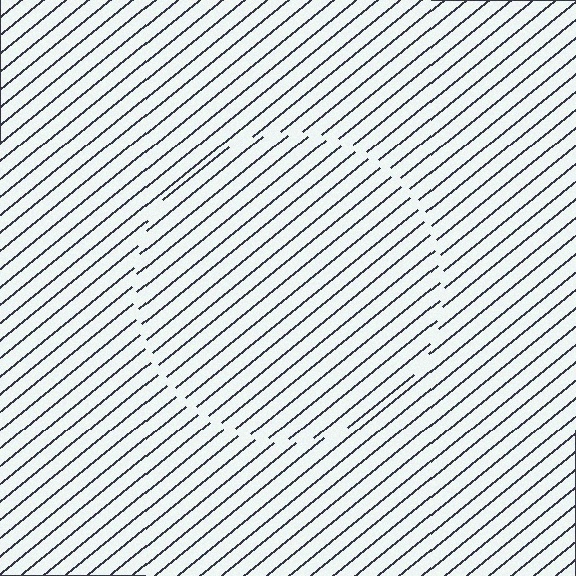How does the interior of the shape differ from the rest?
The interior of the shape contains the same grating, shifted by half a period — the contour is defined by the phase discontinuity where line-ends from the inner and outer gratings abut.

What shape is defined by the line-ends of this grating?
An illusory circle. The interior of the shape contains the same grating, shifted by half a period — the contour is defined by the phase discontinuity where line-ends from the inner and outer gratings abut.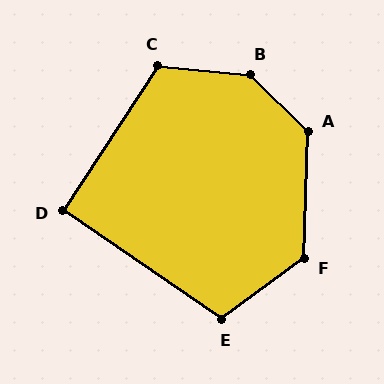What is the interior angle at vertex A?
Approximately 133 degrees (obtuse).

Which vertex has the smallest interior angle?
D, at approximately 91 degrees.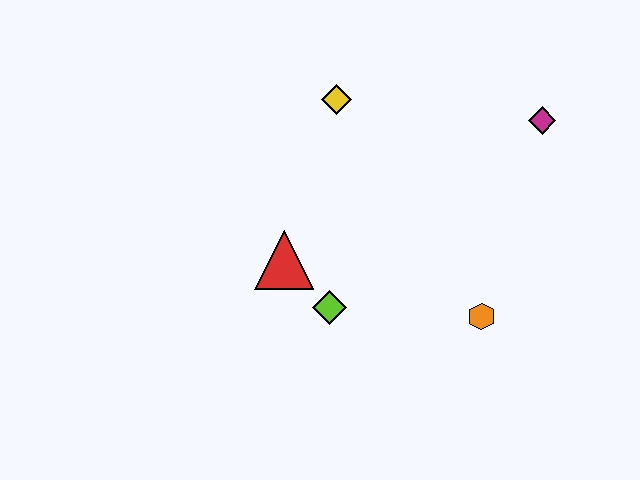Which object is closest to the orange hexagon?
The lime diamond is closest to the orange hexagon.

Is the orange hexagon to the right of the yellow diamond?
Yes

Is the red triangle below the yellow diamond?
Yes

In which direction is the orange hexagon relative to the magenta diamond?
The orange hexagon is below the magenta diamond.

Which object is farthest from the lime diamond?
The magenta diamond is farthest from the lime diamond.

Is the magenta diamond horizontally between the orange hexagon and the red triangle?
No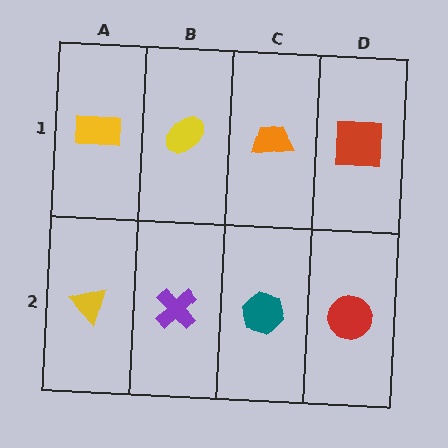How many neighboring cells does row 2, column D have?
2.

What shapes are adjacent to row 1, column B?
A purple cross (row 2, column B), a yellow rectangle (row 1, column A), an orange trapezoid (row 1, column C).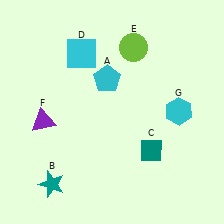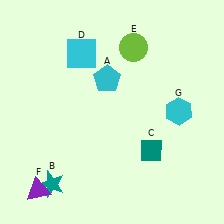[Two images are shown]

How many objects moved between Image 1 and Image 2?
1 object moved between the two images.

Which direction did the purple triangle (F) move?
The purple triangle (F) moved down.